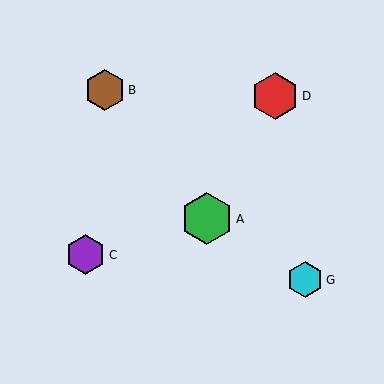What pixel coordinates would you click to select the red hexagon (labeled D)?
Click at (275, 96) to select the red hexagon D.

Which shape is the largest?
The green hexagon (labeled A) is the largest.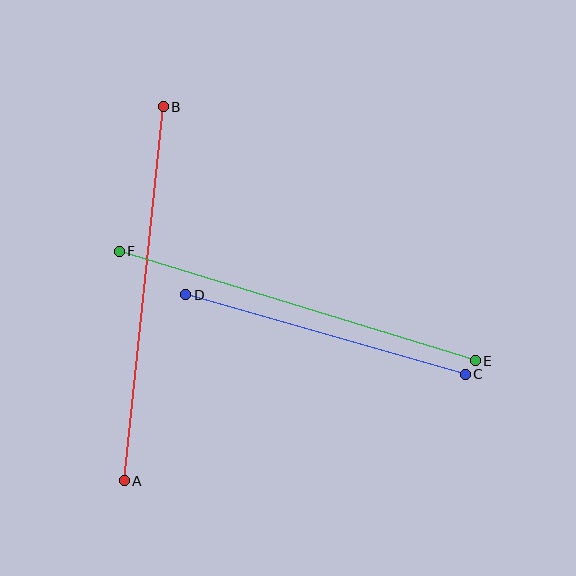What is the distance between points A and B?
The distance is approximately 376 pixels.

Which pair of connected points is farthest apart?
Points A and B are farthest apart.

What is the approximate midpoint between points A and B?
The midpoint is at approximately (144, 294) pixels.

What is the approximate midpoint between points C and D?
The midpoint is at approximately (326, 335) pixels.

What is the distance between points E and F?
The distance is approximately 372 pixels.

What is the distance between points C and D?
The distance is approximately 291 pixels.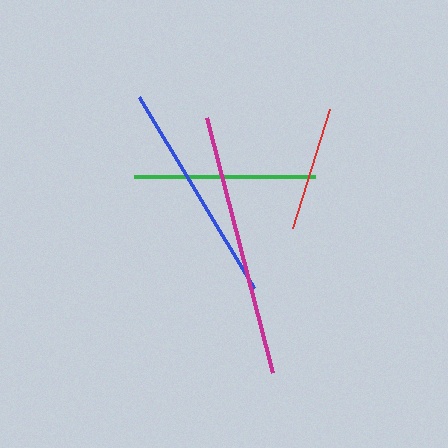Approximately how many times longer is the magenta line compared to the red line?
The magenta line is approximately 2.1 times the length of the red line.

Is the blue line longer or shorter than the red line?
The blue line is longer than the red line.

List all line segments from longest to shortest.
From longest to shortest: magenta, blue, green, red.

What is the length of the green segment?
The green segment is approximately 181 pixels long.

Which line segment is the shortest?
The red line is the shortest at approximately 125 pixels.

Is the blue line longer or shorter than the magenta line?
The magenta line is longer than the blue line.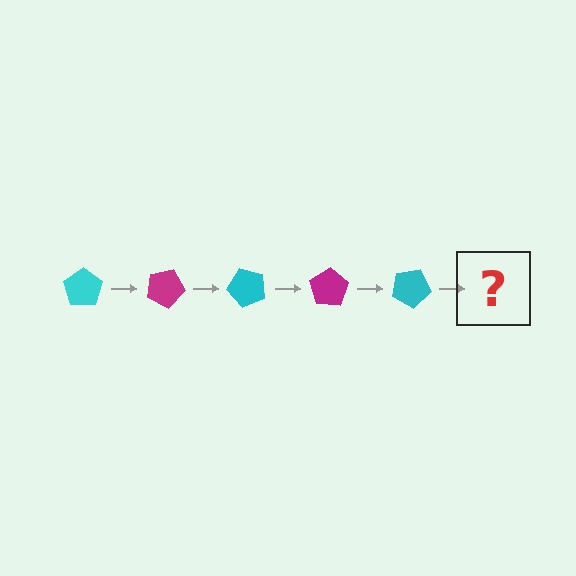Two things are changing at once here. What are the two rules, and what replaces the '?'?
The two rules are that it rotates 25 degrees each step and the color cycles through cyan and magenta. The '?' should be a magenta pentagon, rotated 125 degrees from the start.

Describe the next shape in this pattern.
It should be a magenta pentagon, rotated 125 degrees from the start.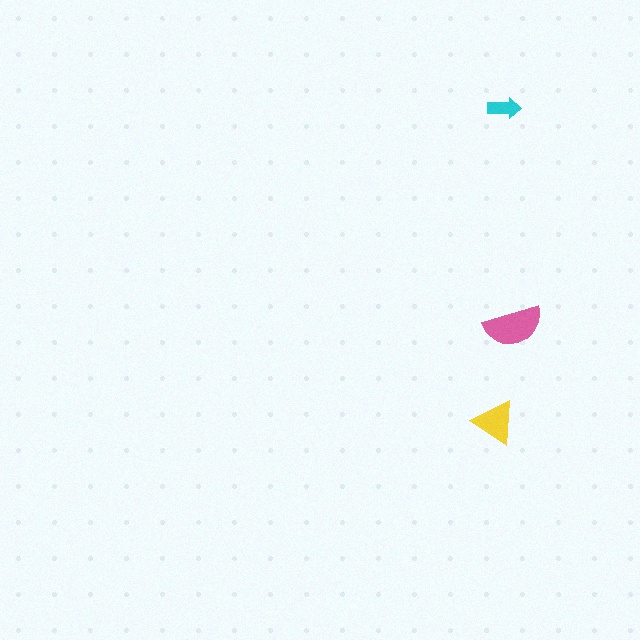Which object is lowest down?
The yellow triangle is bottommost.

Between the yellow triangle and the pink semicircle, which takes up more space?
The pink semicircle.